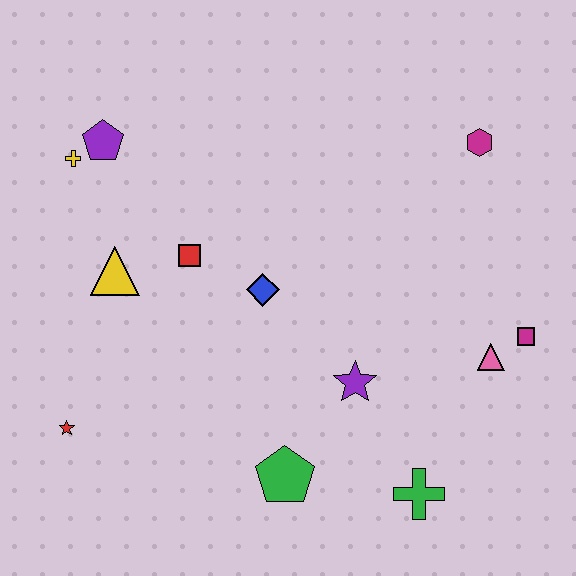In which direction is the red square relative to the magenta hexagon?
The red square is to the left of the magenta hexagon.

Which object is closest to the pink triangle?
The magenta square is closest to the pink triangle.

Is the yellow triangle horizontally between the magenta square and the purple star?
No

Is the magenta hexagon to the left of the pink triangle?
Yes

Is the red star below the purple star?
Yes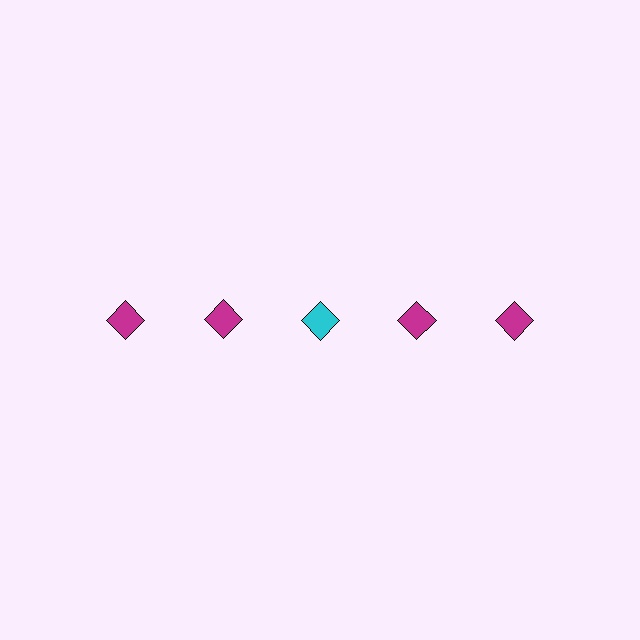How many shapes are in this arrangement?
There are 5 shapes arranged in a grid pattern.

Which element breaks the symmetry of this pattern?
The cyan diamond in the top row, center column breaks the symmetry. All other shapes are magenta diamonds.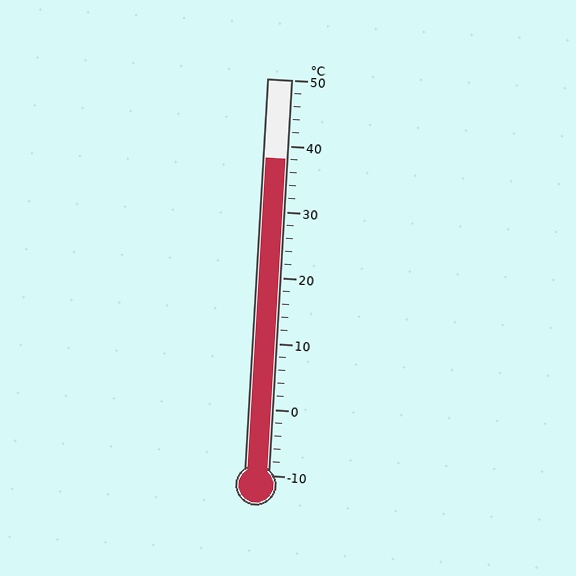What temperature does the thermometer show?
The thermometer shows approximately 38°C.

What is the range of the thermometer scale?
The thermometer scale ranges from -10°C to 50°C.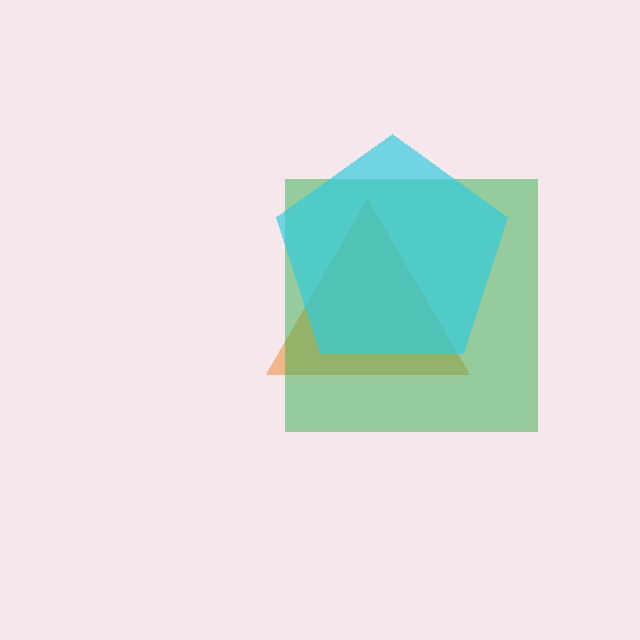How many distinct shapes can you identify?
There are 3 distinct shapes: an orange triangle, a green square, a cyan pentagon.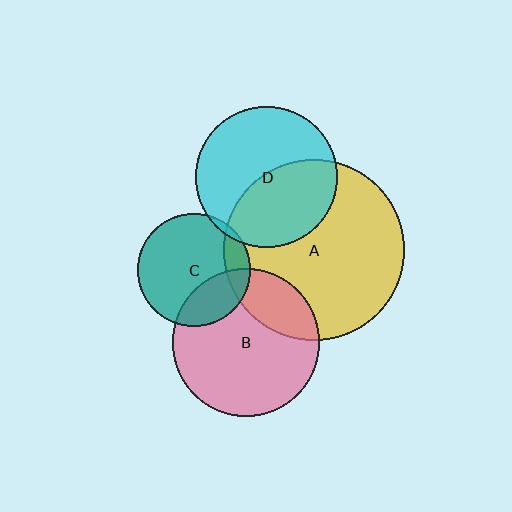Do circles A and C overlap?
Yes.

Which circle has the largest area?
Circle A (yellow).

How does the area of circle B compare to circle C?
Approximately 1.7 times.